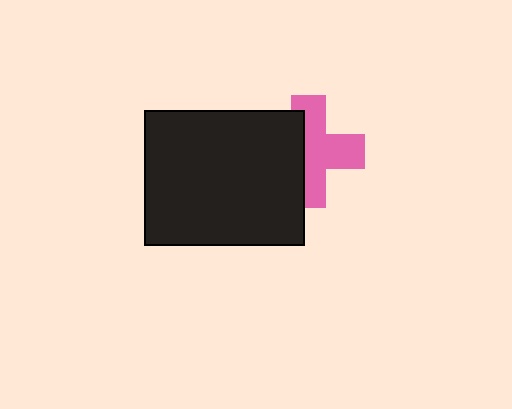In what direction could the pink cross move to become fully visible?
The pink cross could move right. That would shift it out from behind the black rectangle entirely.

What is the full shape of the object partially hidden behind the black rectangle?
The partially hidden object is a pink cross.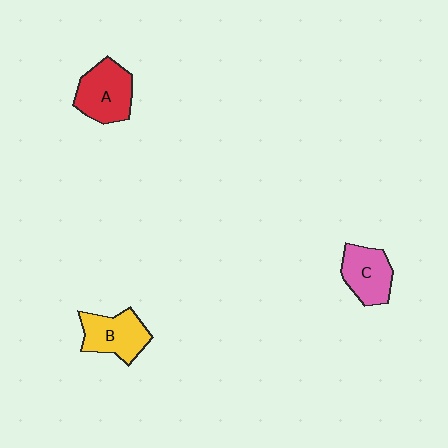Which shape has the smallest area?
Shape C (pink).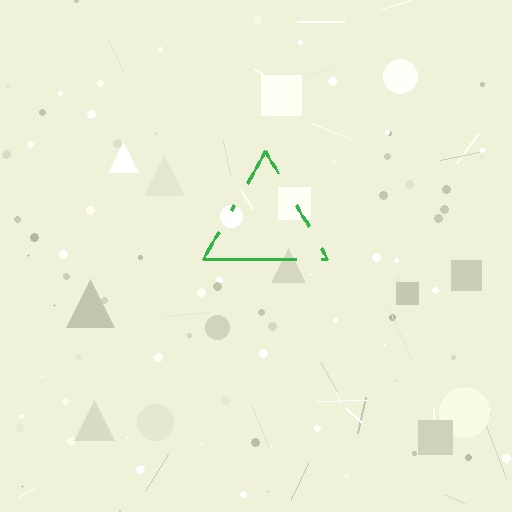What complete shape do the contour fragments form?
The contour fragments form a triangle.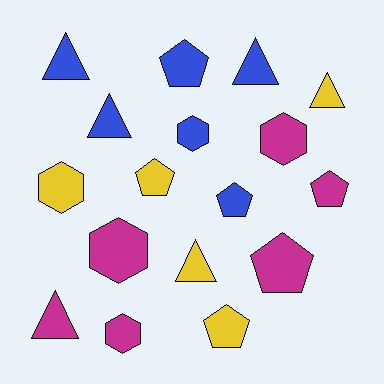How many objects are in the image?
There are 17 objects.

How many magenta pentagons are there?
There are 2 magenta pentagons.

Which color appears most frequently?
Magenta, with 6 objects.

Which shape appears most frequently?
Triangle, with 6 objects.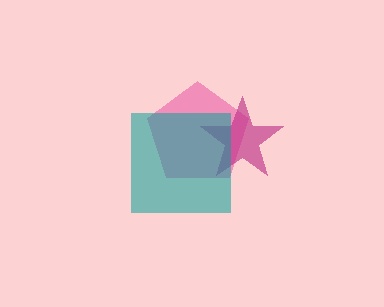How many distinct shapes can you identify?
There are 3 distinct shapes: a pink pentagon, a magenta star, a teal square.